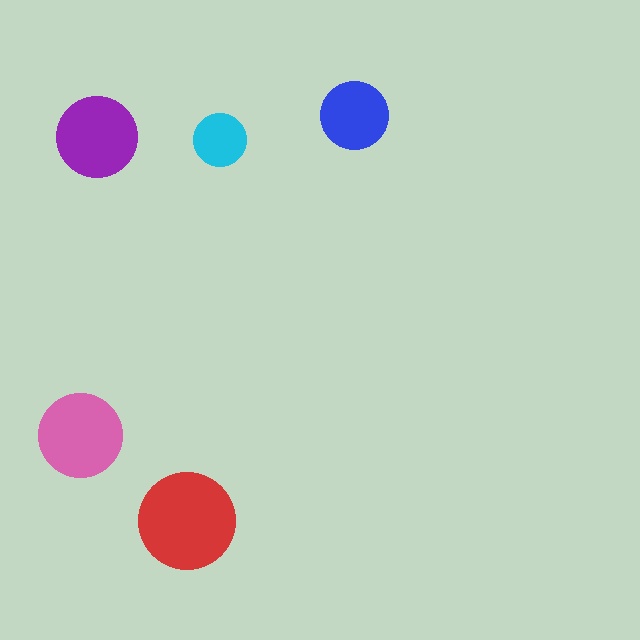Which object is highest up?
The blue circle is topmost.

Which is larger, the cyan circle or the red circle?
The red one.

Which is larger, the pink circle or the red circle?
The red one.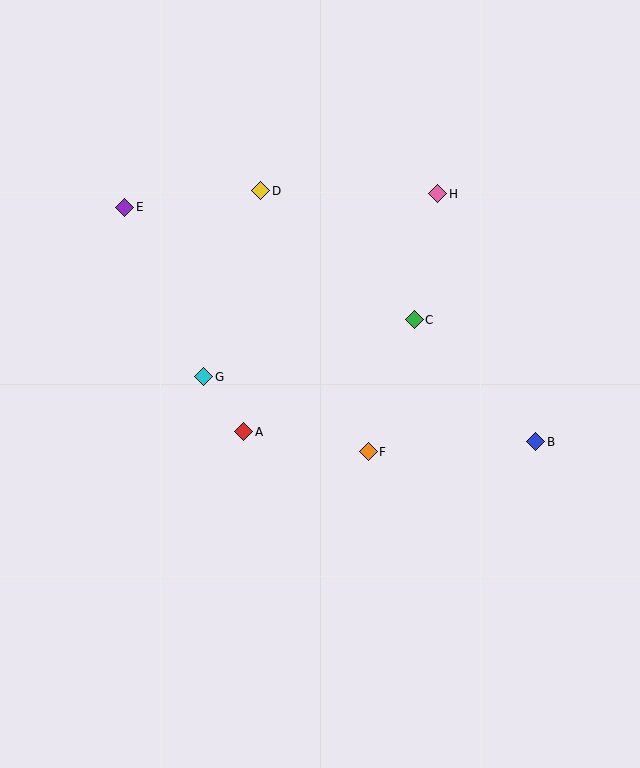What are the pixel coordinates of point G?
Point G is at (204, 377).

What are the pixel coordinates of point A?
Point A is at (244, 432).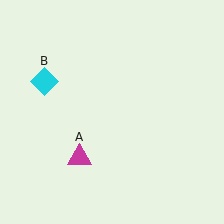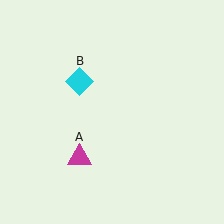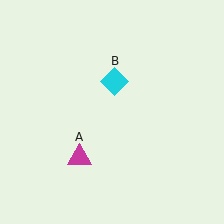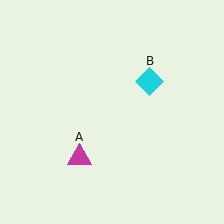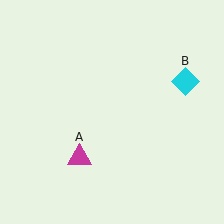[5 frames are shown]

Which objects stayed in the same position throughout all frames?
Magenta triangle (object A) remained stationary.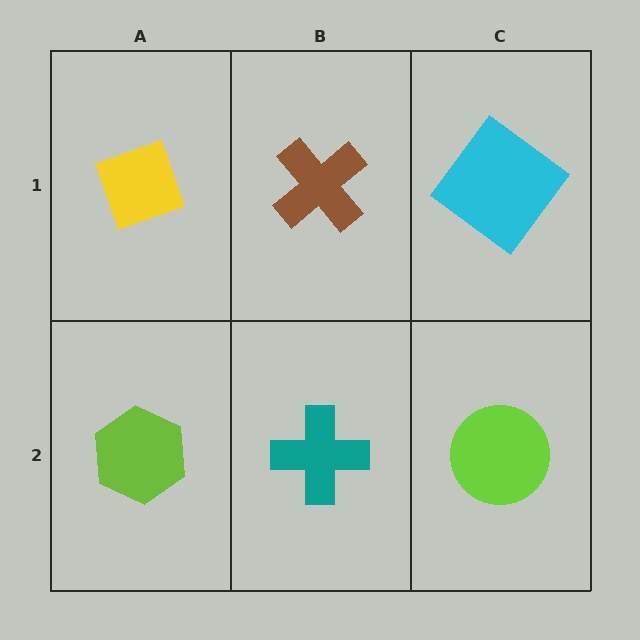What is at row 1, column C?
A cyan diamond.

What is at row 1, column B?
A brown cross.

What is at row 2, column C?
A lime circle.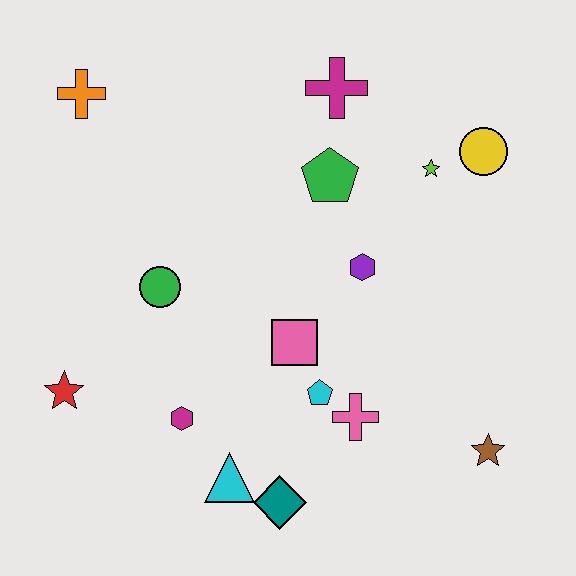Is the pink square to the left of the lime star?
Yes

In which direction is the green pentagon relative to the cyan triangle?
The green pentagon is above the cyan triangle.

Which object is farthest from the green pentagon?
The red star is farthest from the green pentagon.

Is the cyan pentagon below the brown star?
No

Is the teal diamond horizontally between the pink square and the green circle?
Yes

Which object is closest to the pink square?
The cyan pentagon is closest to the pink square.